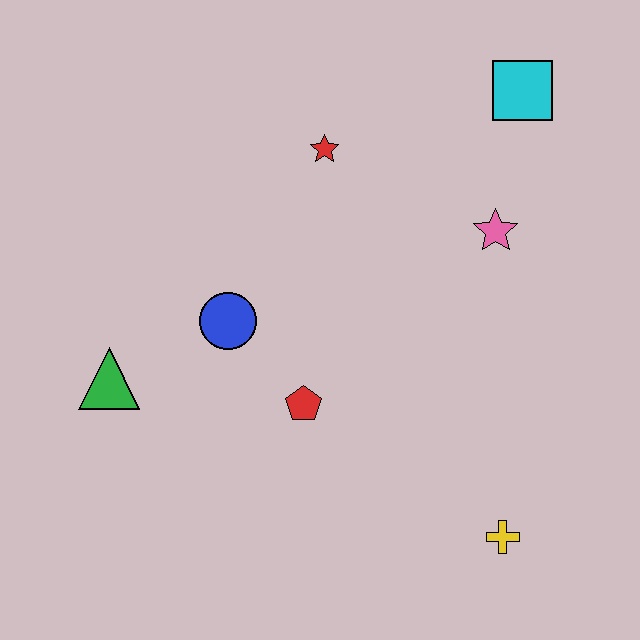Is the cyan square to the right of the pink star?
Yes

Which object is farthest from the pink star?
The green triangle is farthest from the pink star.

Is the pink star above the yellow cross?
Yes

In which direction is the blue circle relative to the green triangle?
The blue circle is to the right of the green triangle.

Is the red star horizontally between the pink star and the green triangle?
Yes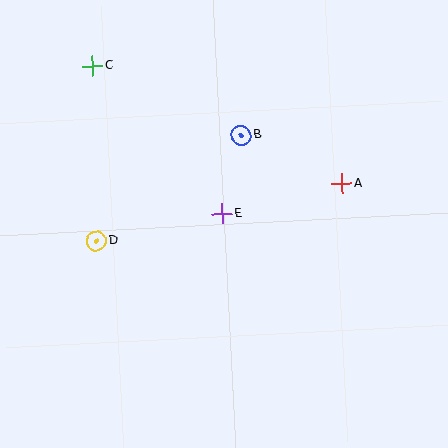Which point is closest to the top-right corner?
Point A is closest to the top-right corner.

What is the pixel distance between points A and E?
The distance between A and E is 123 pixels.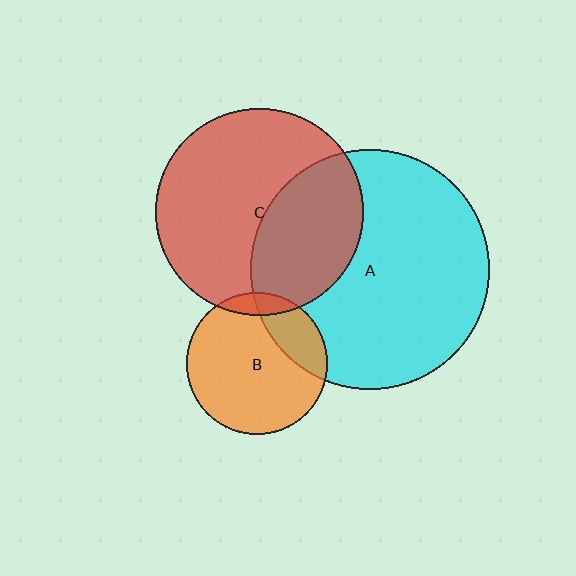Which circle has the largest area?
Circle A (cyan).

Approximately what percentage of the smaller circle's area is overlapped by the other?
Approximately 40%.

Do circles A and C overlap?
Yes.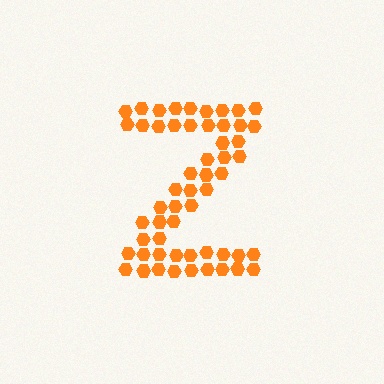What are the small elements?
The small elements are hexagons.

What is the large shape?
The large shape is the letter Z.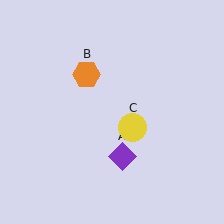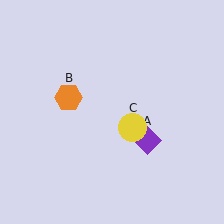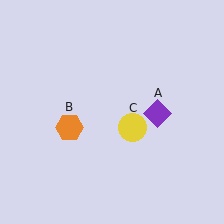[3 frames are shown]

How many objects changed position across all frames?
2 objects changed position: purple diamond (object A), orange hexagon (object B).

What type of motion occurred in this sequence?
The purple diamond (object A), orange hexagon (object B) rotated counterclockwise around the center of the scene.